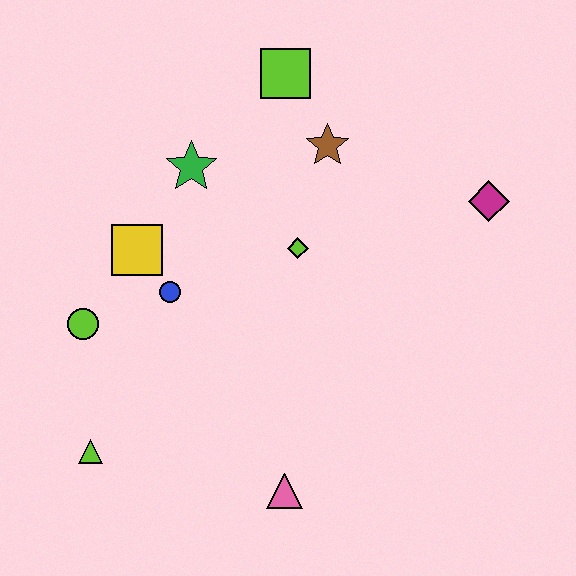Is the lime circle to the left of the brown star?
Yes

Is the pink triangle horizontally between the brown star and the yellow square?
Yes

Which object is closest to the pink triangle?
The lime triangle is closest to the pink triangle.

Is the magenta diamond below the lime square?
Yes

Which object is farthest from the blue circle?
The magenta diamond is farthest from the blue circle.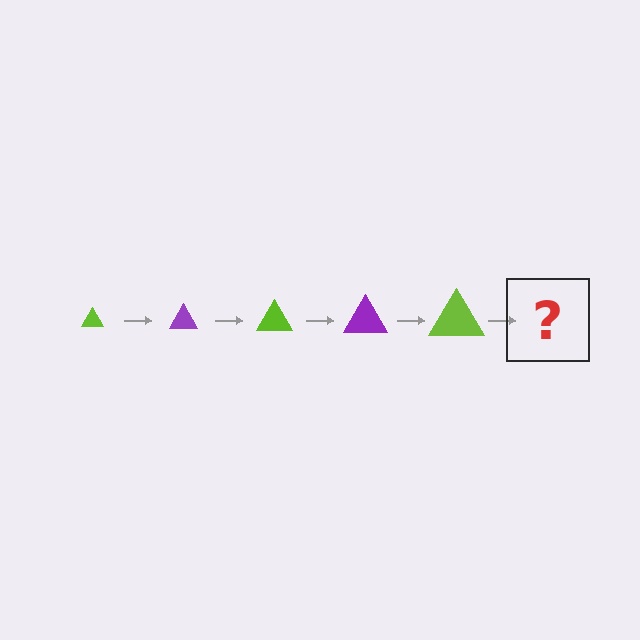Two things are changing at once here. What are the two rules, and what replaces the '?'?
The two rules are that the triangle grows larger each step and the color cycles through lime and purple. The '?' should be a purple triangle, larger than the previous one.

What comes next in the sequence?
The next element should be a purple triangle, larger than the previous one.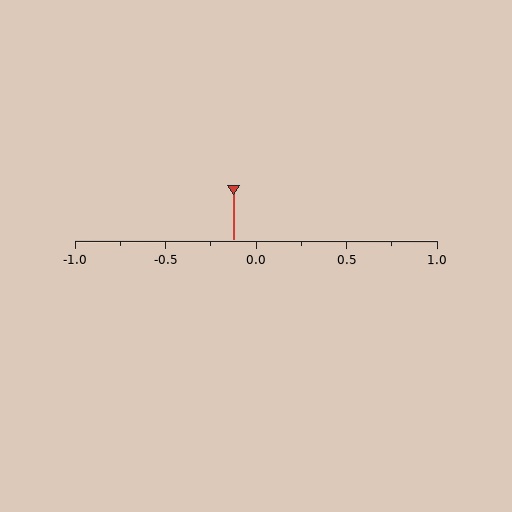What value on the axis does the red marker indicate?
The marker indicates approximately -0.12.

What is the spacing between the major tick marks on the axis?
The major ticks are spaced 0.5 apart.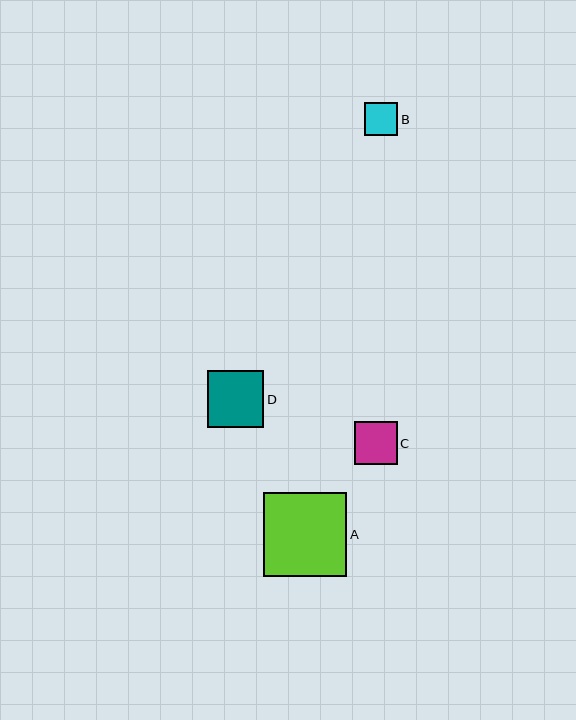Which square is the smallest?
Square B is the smallest with a size of approximately 33 pixels.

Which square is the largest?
Square A is the largest with a size of approximately 83 pixels.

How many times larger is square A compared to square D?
Square A is approximately 1.5 times the size of square D.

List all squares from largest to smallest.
From largest to smallest: A, D, C, B.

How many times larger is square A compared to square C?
Square A is approximately 2.0 times the size of square C.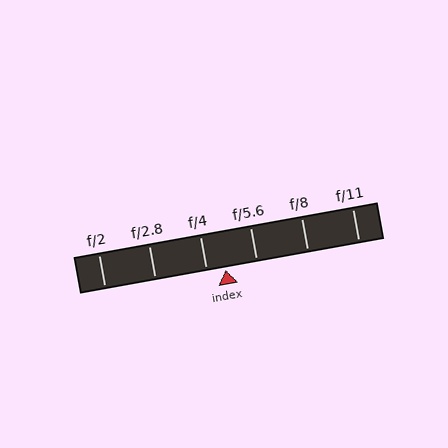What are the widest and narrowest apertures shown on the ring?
The widest aperture shown is f/2 and the narrowest is f/11.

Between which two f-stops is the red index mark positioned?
The index mark is between f/4 and f/5.6.